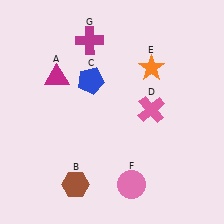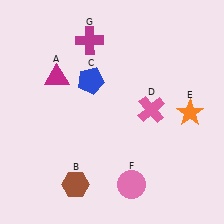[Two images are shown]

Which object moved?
The orange star (E) moved down.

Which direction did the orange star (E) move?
The orange star (E) moved down.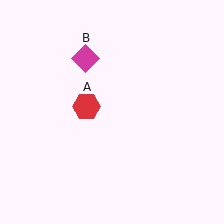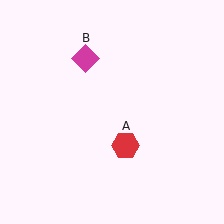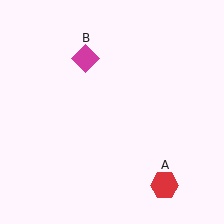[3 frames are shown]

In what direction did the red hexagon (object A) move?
The red hexagon (object A) moved down and to the right.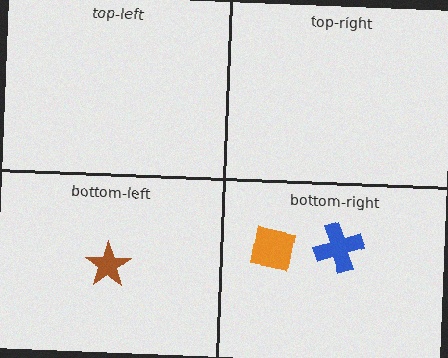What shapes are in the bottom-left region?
The brown star.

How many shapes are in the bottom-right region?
2.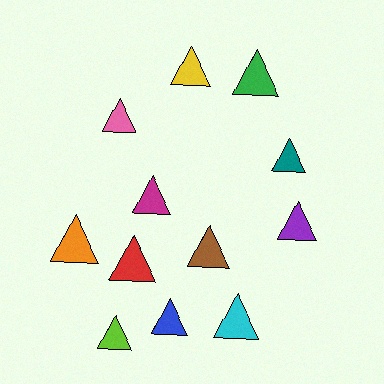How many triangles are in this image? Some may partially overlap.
There are 12 triangles.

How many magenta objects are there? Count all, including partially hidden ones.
There is 1 magenta object.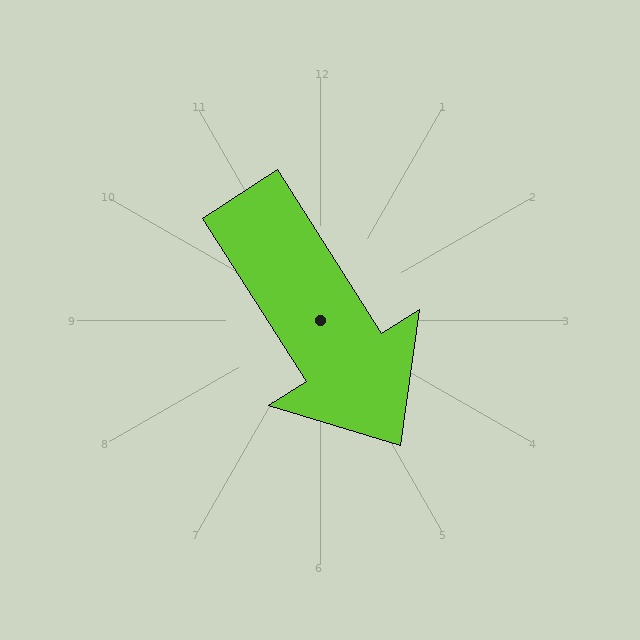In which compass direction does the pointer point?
Southeast.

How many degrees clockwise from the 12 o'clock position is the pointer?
Approximately 148 degrees.